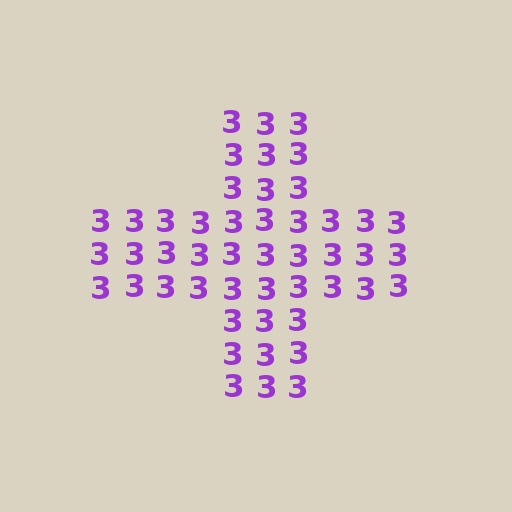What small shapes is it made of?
It is made of small digit 3's.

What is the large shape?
The large shape is a cross.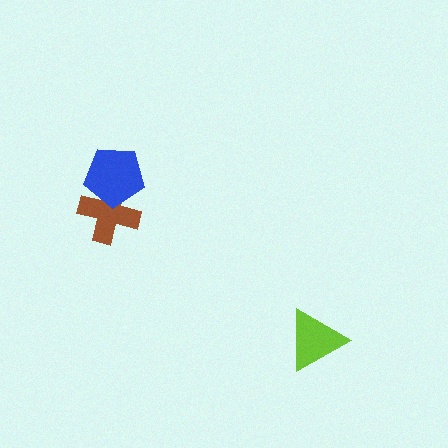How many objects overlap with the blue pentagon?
1 object overlaps with the blue pentagon.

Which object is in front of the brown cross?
The blue pentagon is in front of the brown cross.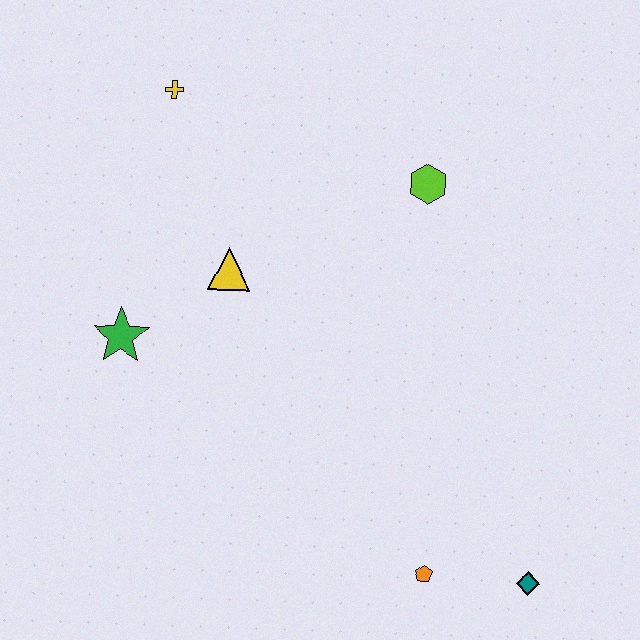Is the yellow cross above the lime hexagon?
Yes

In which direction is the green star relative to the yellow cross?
The green star is below the yellow cross.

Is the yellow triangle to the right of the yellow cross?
Yes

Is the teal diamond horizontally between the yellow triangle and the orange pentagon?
No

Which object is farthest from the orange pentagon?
The yellow cross is farthest from the orange pentagon.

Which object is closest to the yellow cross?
The yellow triangle is closest to the yellow cross.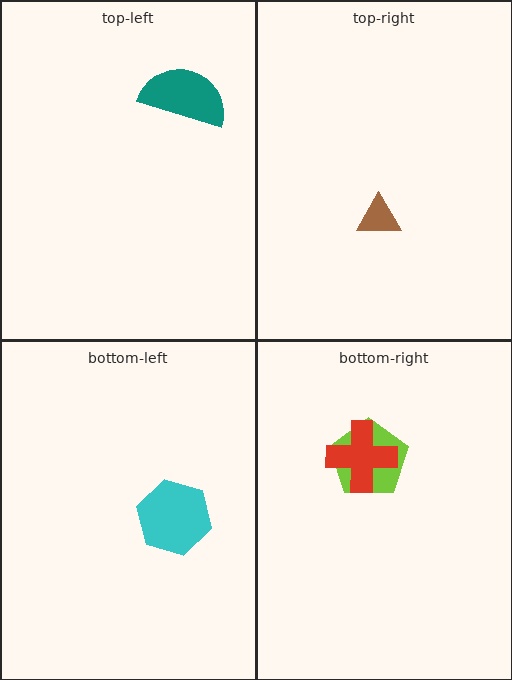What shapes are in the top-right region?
The brown triangle.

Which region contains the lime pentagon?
The bottom-right region.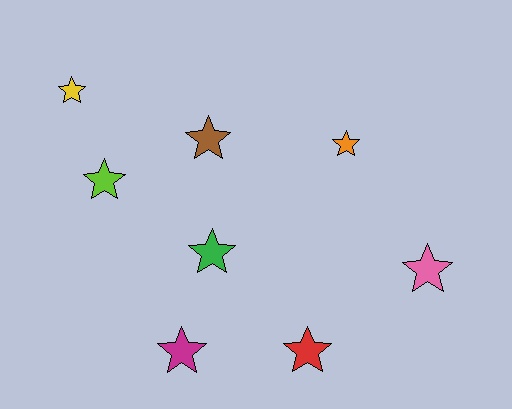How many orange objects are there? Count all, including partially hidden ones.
There is 1 orange object.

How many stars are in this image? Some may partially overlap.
There are 8 stars.